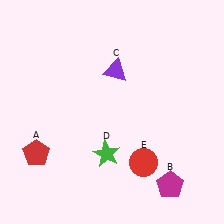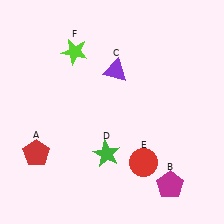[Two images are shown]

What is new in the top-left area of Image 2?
A lime star (F) was added in the top-left area of Image 2.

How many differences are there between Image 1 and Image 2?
There is 1 difference between the two images.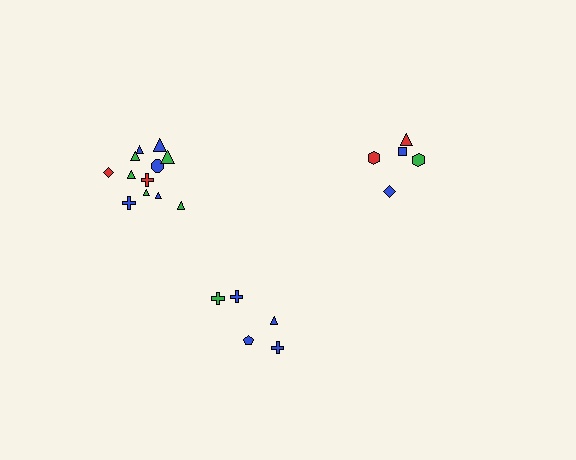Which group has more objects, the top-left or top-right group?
The top-left group.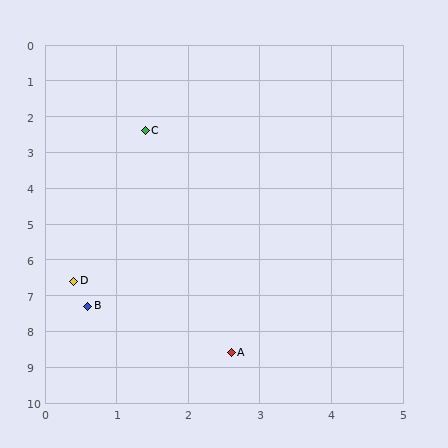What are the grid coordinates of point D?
Point D is at approximately (0.4, 6.6).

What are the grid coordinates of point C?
Point C is at approximately (1.4, 2.4).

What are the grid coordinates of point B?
Point B is at approximately (0.6, 7.3).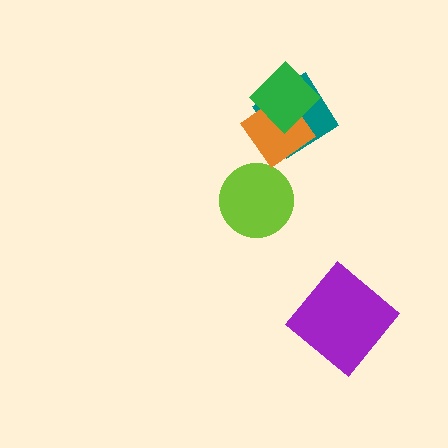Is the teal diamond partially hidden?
Yes, it is partially covered by another shape.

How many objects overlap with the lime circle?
0 objects overlap with the lime circle.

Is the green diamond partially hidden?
No, no other shape covers it.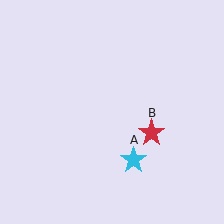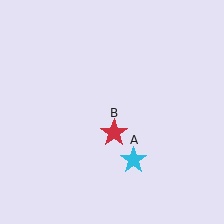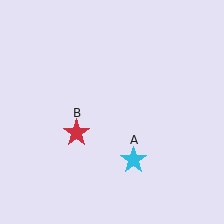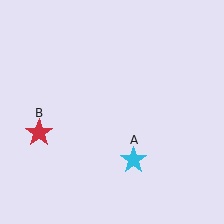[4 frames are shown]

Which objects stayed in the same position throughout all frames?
Cyan star (object A) remained stationary.